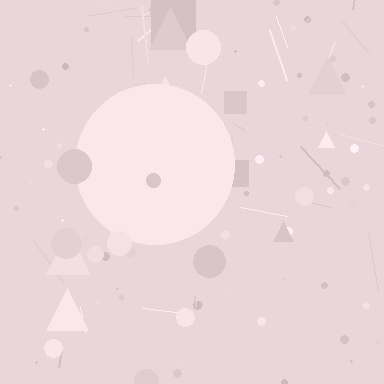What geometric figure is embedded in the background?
A circle is embedded in the background.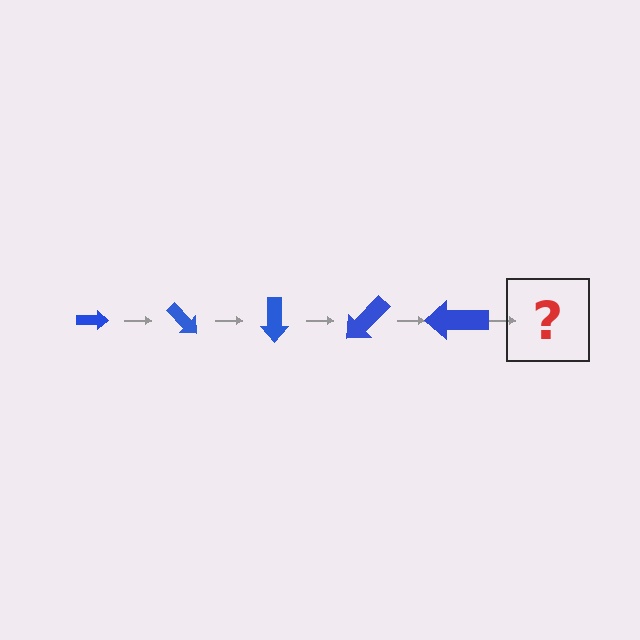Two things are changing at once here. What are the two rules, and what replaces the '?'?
The two rules are that the arrow grows larger each step and it rotates 45 degrees each step. The '?' should be an arrow, larger than the previous one and rotated 225 degrees from the start.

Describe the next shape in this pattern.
It should be an arrow, larger than the previous one and rotated 225 degrees from the start.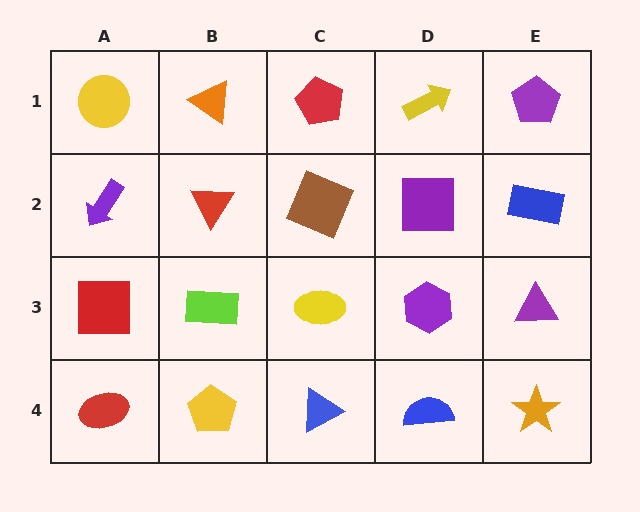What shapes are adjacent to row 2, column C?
A red pentagon (row 1, column C), a yellow ellipse (row 3, column C), a red triangle (row 2, column B), a purple square (row 2, column D).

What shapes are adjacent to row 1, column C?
A brown square (row 2, column C), an orange triangle (row 1, column B), a yellow arrow (row 1, column D).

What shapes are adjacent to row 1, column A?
A purple arrow (row 2, column A), an orange triangle (row 1, column B).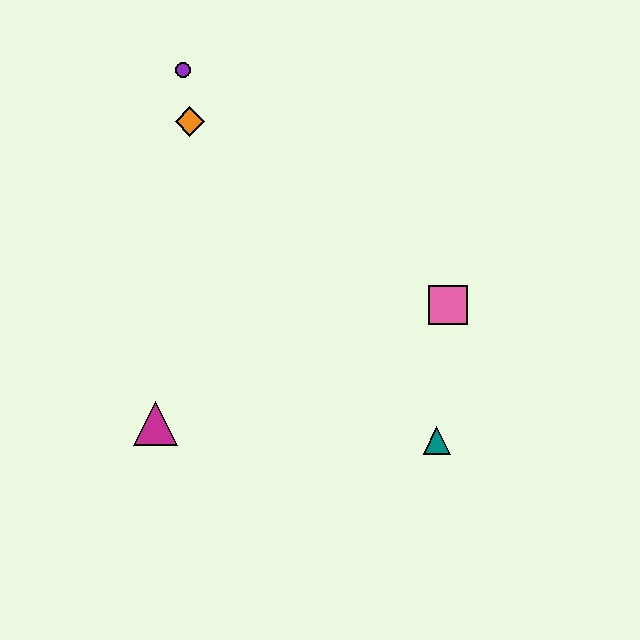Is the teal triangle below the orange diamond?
Yes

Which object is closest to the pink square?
The teal triangle is closest to the pink square.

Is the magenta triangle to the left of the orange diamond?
Yes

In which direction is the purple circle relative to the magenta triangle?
The purple circle is above the magenta triangle.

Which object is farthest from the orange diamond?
The teal triangle is farthest from the orange diamond.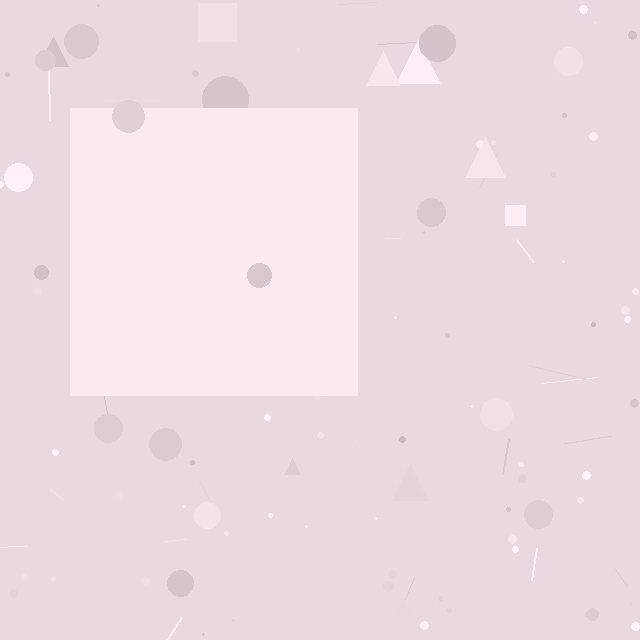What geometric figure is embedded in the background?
A square is embedded in the background.